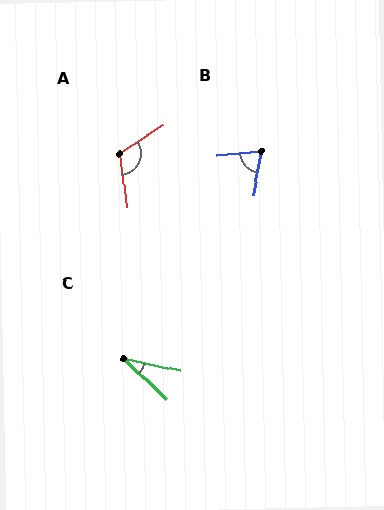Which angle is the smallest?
C, at approximately 31 degrees.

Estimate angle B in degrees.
Approximately 74 degrees.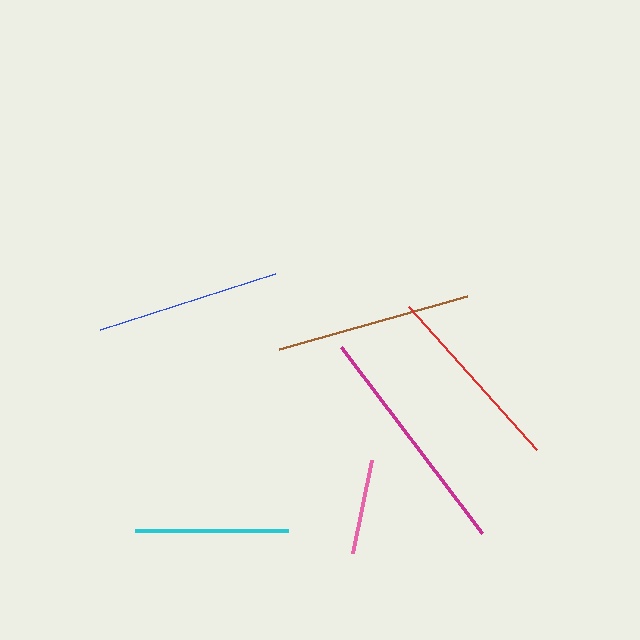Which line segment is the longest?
The magenta line is the longest at approximately 233 pixels.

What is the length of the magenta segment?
The magenta segment is approximately 233 pixels long.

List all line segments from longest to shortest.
From longest to shortest: magenta, brown, red, blue, cyan, pink.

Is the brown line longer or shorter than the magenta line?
The magenta line is longer than the brown line.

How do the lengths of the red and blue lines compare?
The red and blue lines are approximately the same length.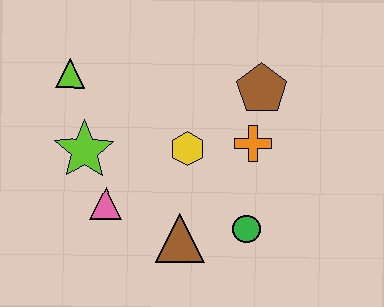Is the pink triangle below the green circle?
No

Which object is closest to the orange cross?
The brown pentagon is closest to the orange cross.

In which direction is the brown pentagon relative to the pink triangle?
The brown pentagon is to the right of the pink triangle.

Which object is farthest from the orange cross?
The lime triangle is farthest from the orange cross.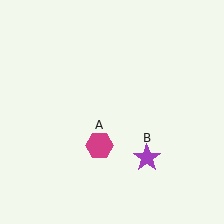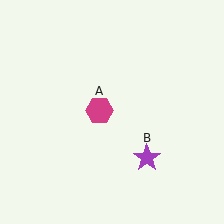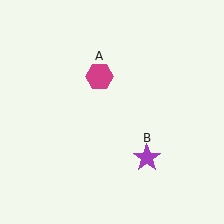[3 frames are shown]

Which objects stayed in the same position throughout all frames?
Purple star (object B) remained stationary.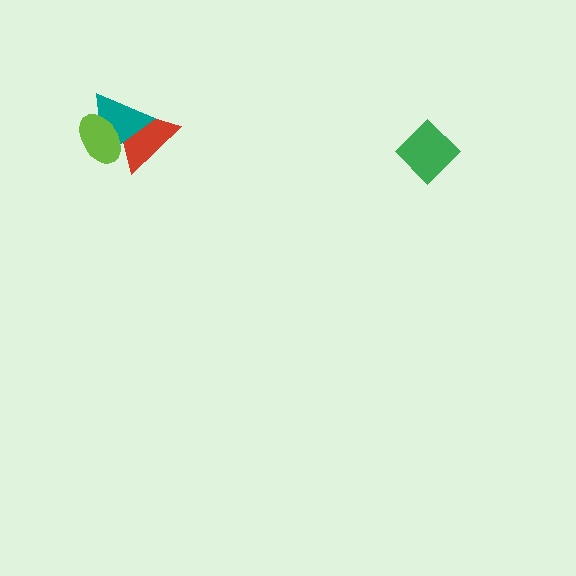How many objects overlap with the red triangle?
2 objects overlap with the red triangle.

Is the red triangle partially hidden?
Yes, it is partially covered by another shape.